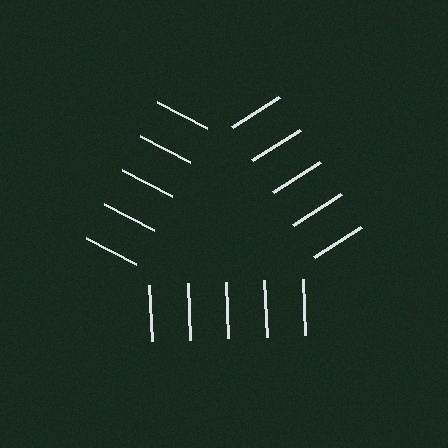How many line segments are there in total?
15 — 5 along each of the 3 edges.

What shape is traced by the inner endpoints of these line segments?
An illusory triangle — the line segments terminate on its edges but no continuous stroke is drawn.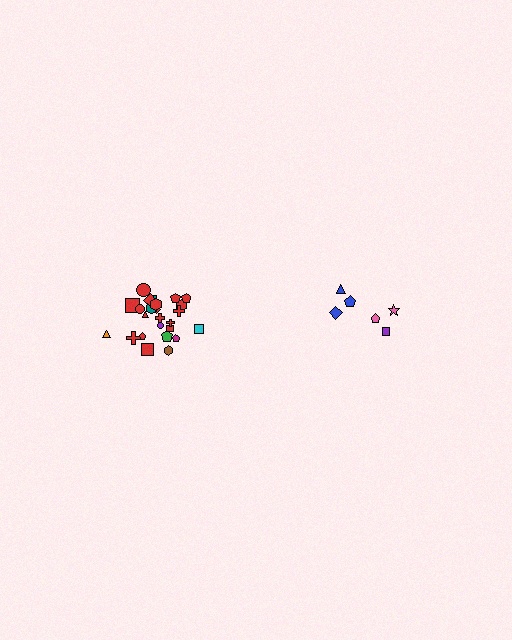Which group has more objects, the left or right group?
The left group.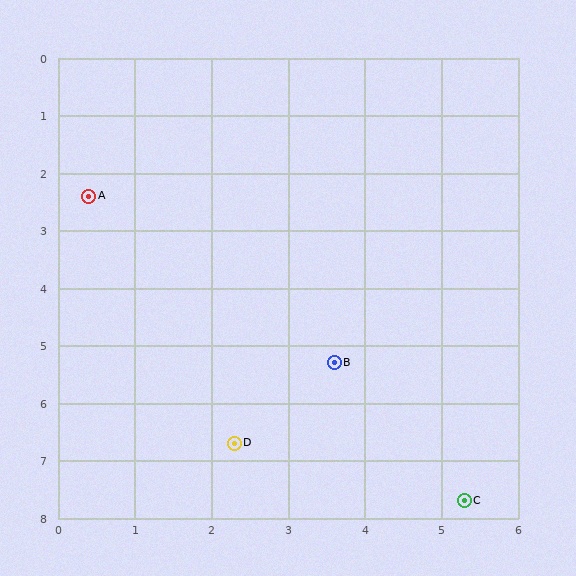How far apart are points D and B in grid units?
Points D and B are about 1.9 grid units apart.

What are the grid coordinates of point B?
Point B is at approximately (3.6, 5.3).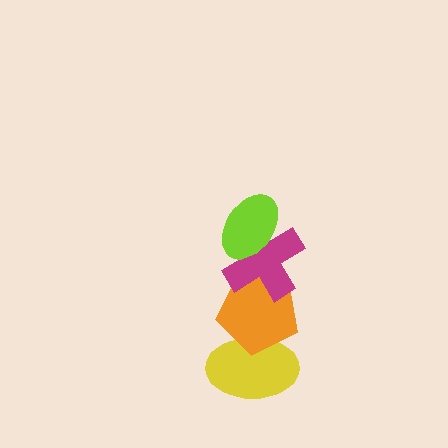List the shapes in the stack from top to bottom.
From top to bottom: the lime ellipse, the magenta cross, the orange pentagon, the yellow ellipse.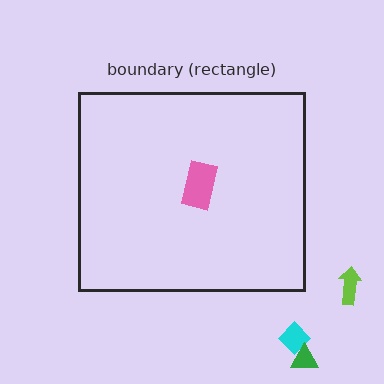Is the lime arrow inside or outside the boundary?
Outside.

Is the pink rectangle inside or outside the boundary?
Inside.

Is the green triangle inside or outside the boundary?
Outside.